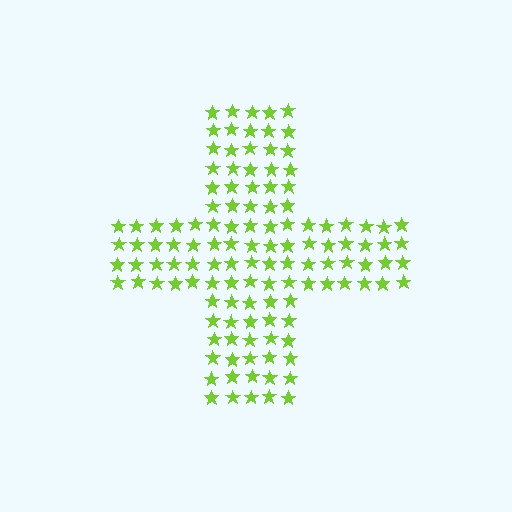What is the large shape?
The large shape is a cross.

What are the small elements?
The small elements are stars.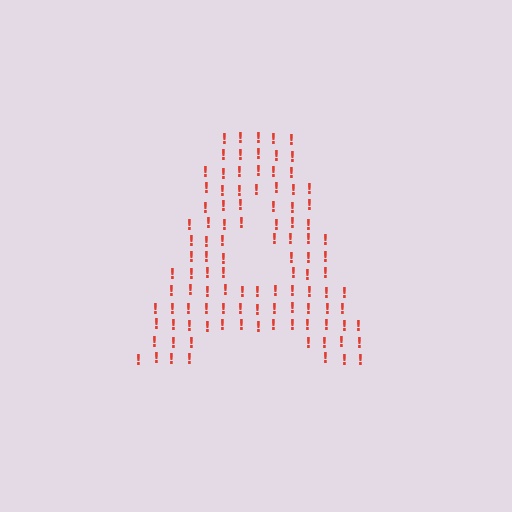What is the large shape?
The large shape is the letter A.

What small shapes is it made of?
It is made of small exclamation marks.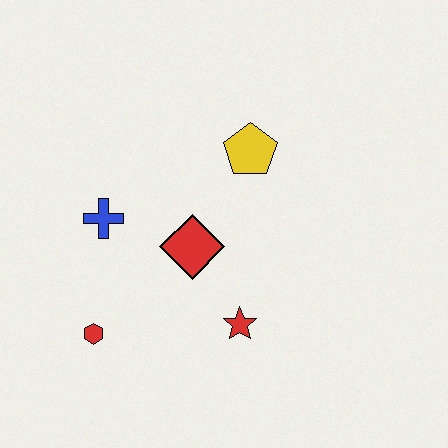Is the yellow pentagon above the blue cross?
Yes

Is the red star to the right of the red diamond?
Yes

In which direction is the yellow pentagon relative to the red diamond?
The yellow pentagon is above the red diamond.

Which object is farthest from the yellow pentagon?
The red hexagon is farthest from the yellow pentagon.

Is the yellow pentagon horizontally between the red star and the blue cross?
No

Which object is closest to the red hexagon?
The blue cross is closest to the red hexagon.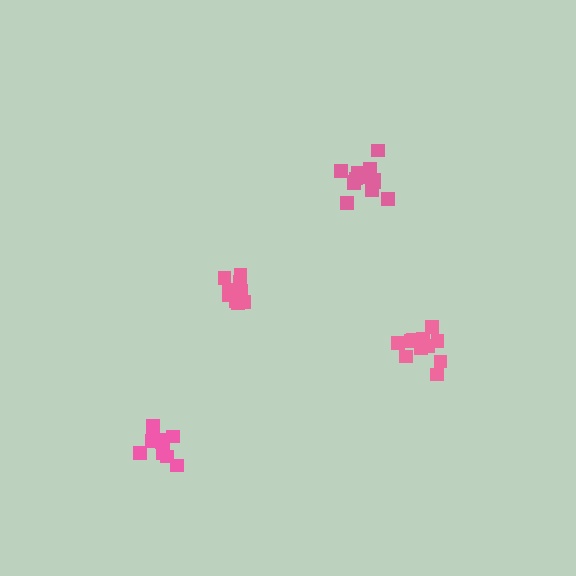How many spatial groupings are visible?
There are 4 spatial groupings.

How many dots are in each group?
Group 1: 9 dots, Group 2: 13 dots, Group 3: 11 dots, Group 4: 12 dots (45 total).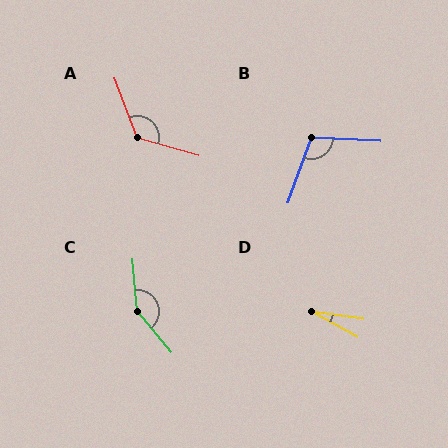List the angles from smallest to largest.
D (20°), B (107°), A (127°), C (145°).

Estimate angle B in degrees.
Approximately 107 degrees.